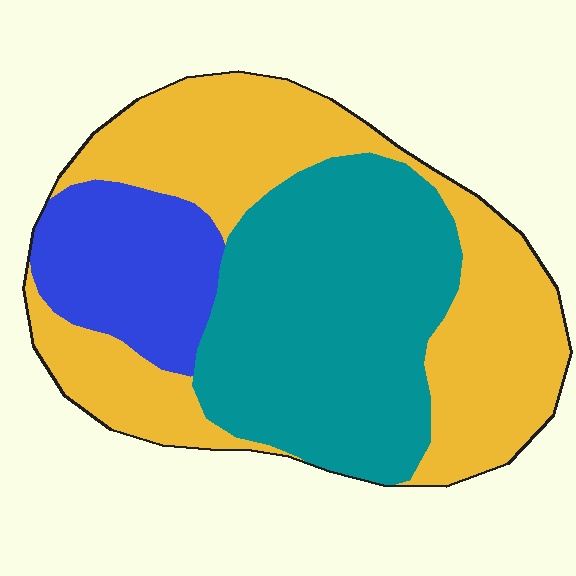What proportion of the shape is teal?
Teal takes up about two fifths (2/5) of the shape.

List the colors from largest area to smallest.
From largest to smallest: yellow, teal, blue.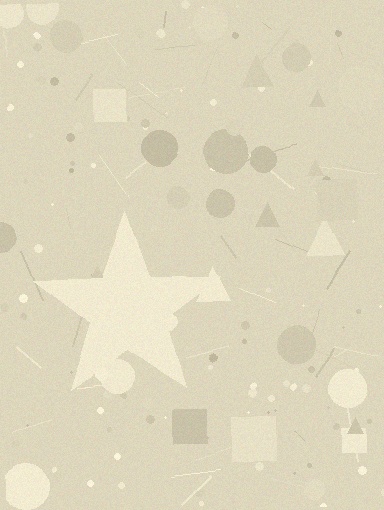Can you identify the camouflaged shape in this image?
The camouflaged shape is a star.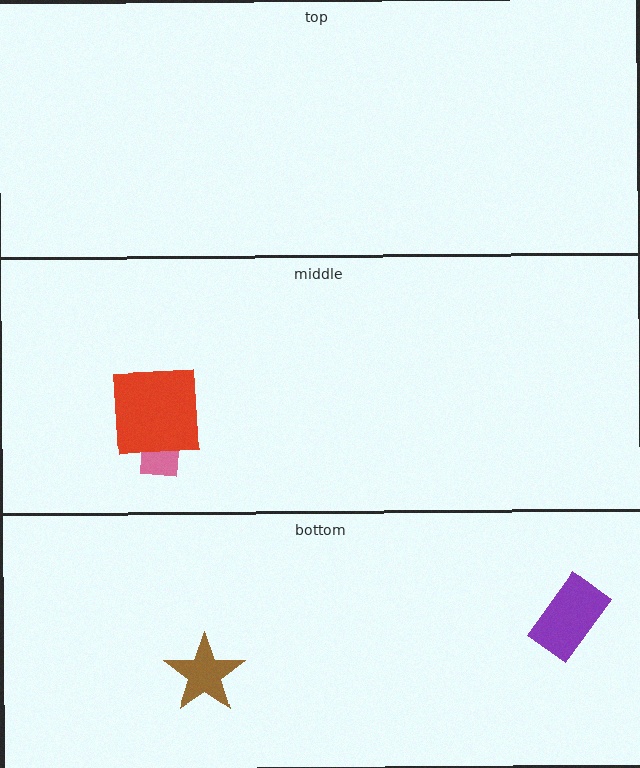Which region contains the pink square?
The middle region.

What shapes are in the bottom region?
The purple rectangle, the brown star.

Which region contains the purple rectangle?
The bottom region.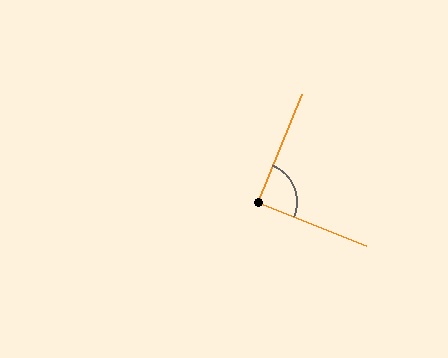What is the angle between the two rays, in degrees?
Approximately 90 degrees.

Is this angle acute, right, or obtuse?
It is approximately a right angle.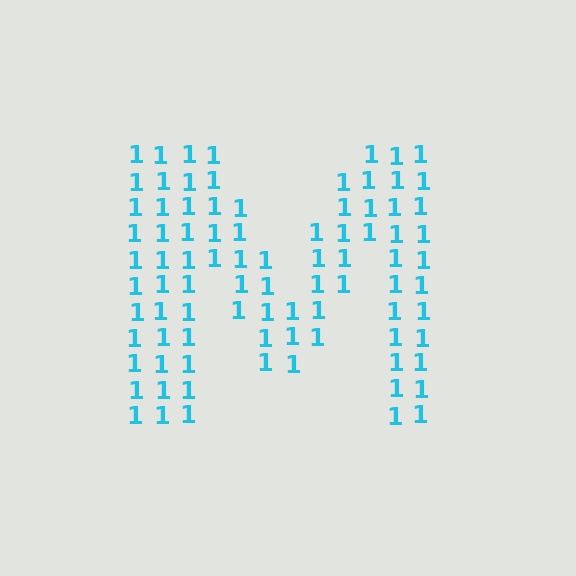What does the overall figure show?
The overall figure shows the letter M.